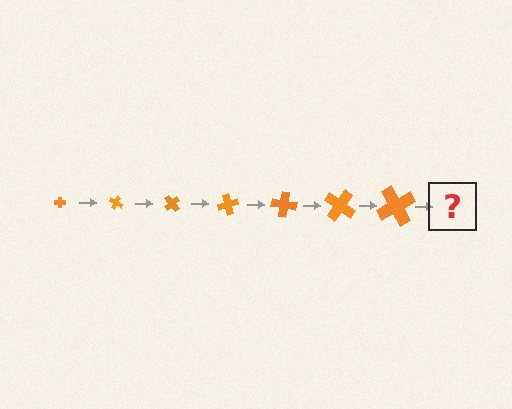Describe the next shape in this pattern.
It should be a cross, larger than the previous one and rotated 175 degrees from the start.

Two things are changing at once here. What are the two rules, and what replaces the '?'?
The two rules are that the cross grows larger each step and it rotates 25 degrees each step. The '?' should be a cross, larger than the previous one and rotated 175 degrees from the start.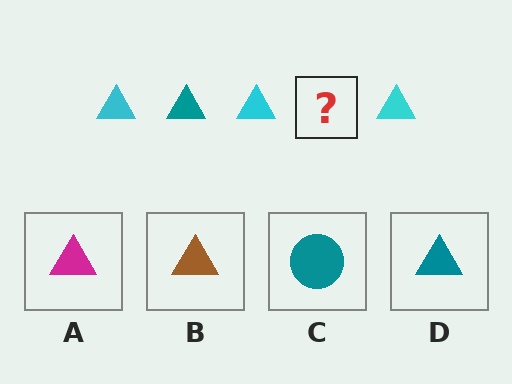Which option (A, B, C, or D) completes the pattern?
D.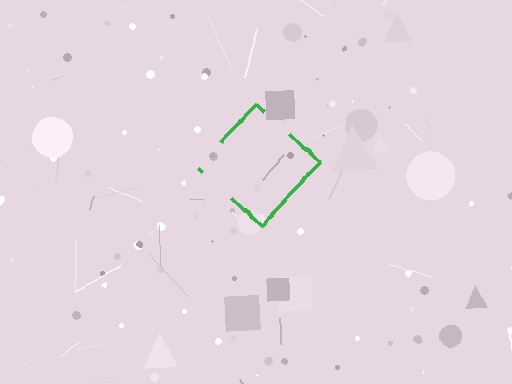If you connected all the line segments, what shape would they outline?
They would outline a diamond.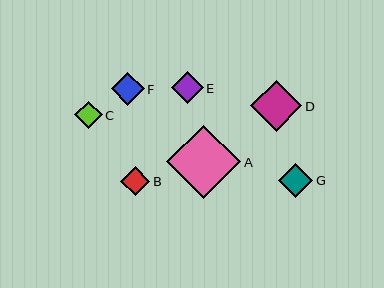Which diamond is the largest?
Diamond A is the largest with a size of approximately 74 pixels.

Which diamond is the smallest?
Diamond C is the smallest with a size of approximately 27 pixels.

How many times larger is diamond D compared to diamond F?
Diamond D is approximately 1.6 times the size of diamond F.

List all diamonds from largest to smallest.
From largest to smallest: A, D, G, E, F, B, C.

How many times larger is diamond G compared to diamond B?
Diamond G is approximately 1.2 times the size of diamond B.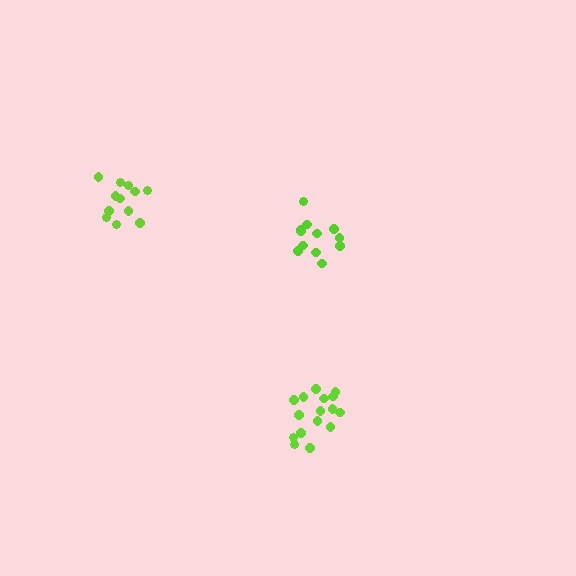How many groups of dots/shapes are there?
There are 3 groups.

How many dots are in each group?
Group 1: 12 dots, Group 2: 16 dots, Group 3: 12 dots (40 total).